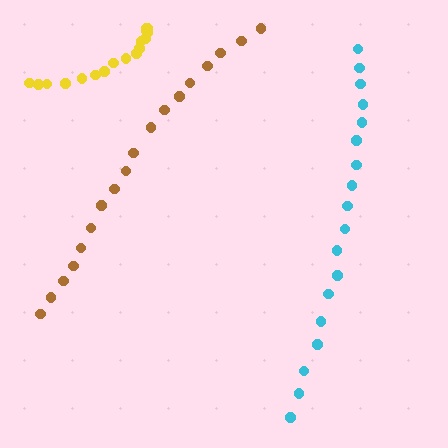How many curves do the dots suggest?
There are 3 distinct paths.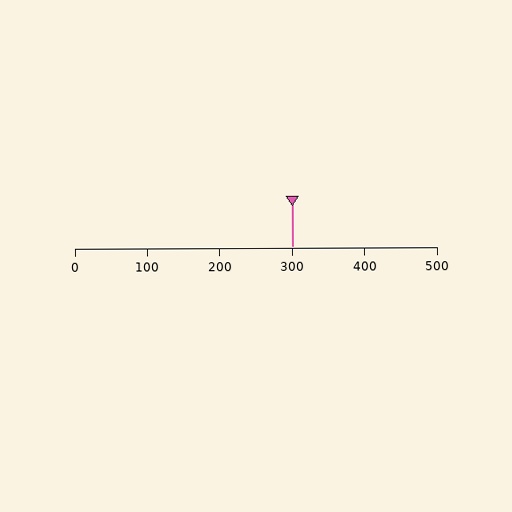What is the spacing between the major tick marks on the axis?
The major ticks are spaced 100 apart.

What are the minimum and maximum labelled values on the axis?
The axis runs from 0 to 500.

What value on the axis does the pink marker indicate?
The marker indicates approximately 300.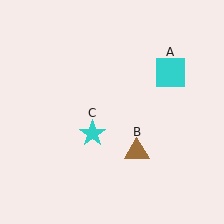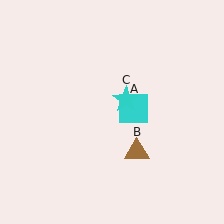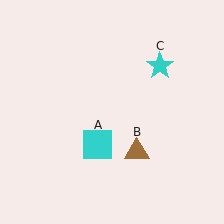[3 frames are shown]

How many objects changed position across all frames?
2 objects changed position: cyan square (object A), cyan star (object C).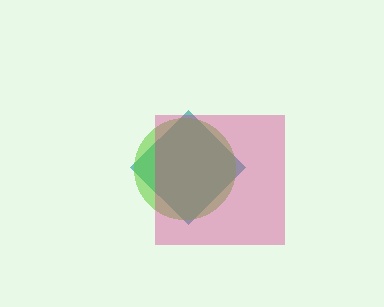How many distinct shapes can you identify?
There are 3 distinct shapes: a teal diamond, a lime circle, a magenta square.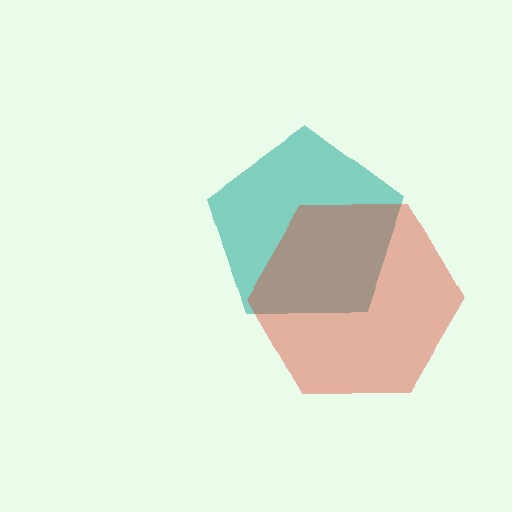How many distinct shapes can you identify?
There are 2 distinct shapes: a teal pentagon, a red hexagon.